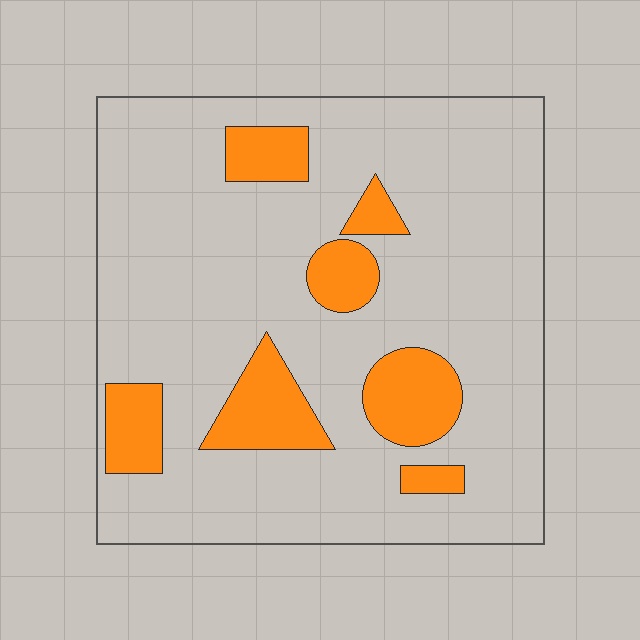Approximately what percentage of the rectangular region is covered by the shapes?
Approximately 15%.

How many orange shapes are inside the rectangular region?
7.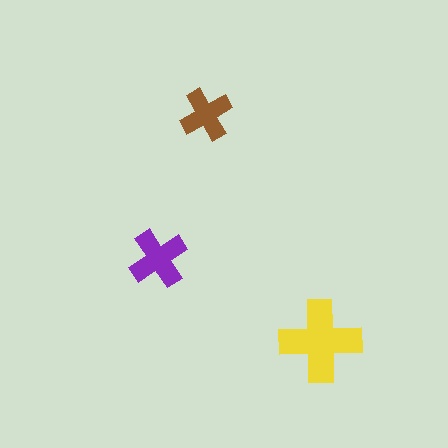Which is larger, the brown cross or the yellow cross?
The yellow one.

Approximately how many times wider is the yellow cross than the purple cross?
About 1.5 times wider.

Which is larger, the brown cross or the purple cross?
The purple one.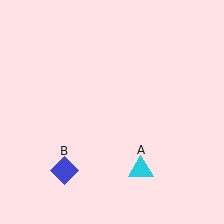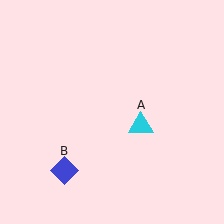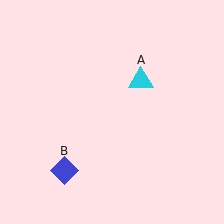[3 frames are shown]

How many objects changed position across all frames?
1 object changed position: cyan triangle (object A).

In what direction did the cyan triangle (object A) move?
The cyan triangle (object A) moved up.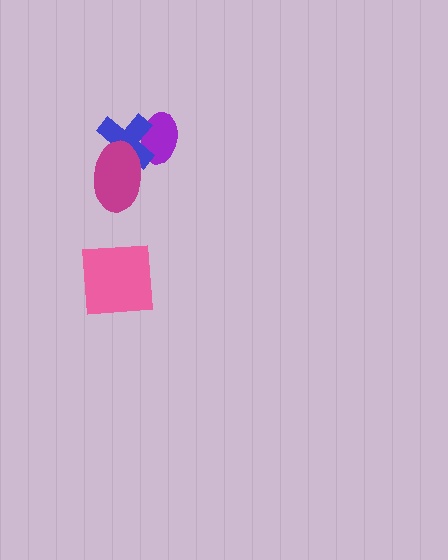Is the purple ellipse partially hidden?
Yes, it is partially covered by another shape.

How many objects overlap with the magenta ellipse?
1 object overlaps with the magenta ellipse.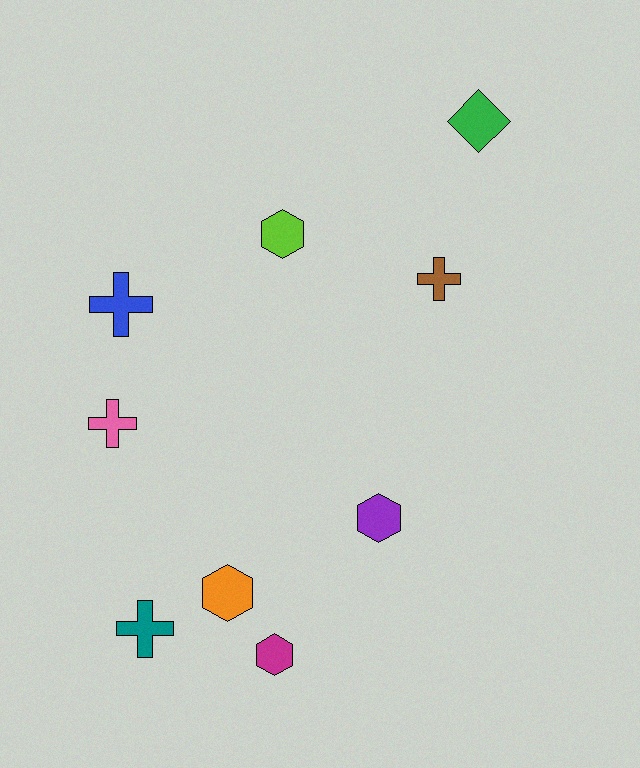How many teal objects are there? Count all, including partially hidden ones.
There is 1 teal object.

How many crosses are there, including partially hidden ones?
There are 4 crosses.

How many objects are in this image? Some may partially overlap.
There are 9 objects.